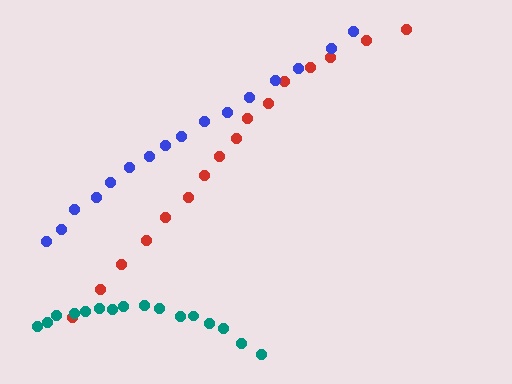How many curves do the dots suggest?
There are 3 distinct paths.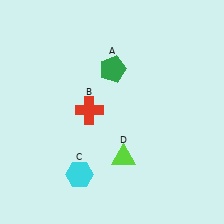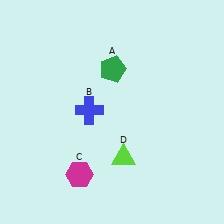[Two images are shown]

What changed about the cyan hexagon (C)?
In Image 1, C is cyan. In Image 2, it changed to magenta.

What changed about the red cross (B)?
In Image 1, B is red. In Image 2, it changed to blue.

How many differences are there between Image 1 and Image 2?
There are 2 differences between the two images.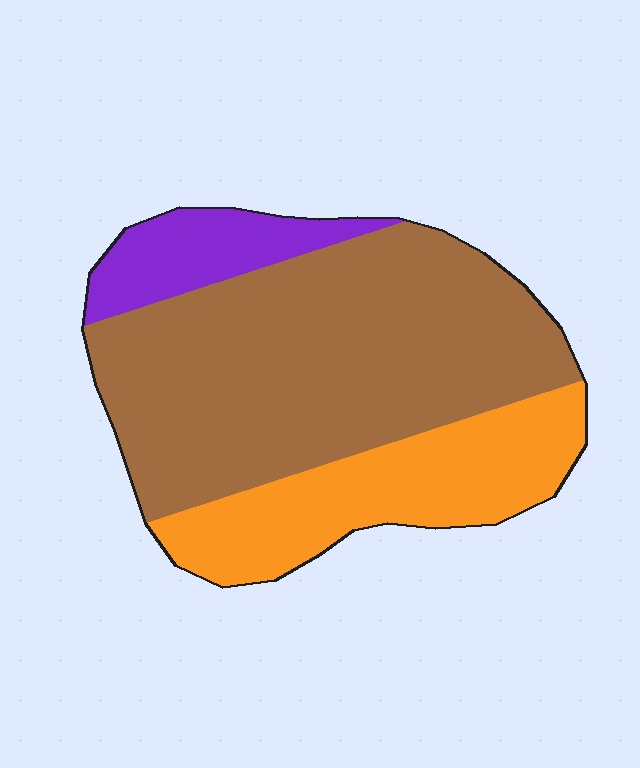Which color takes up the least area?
Purple, at roughly 10%.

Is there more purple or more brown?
Brown.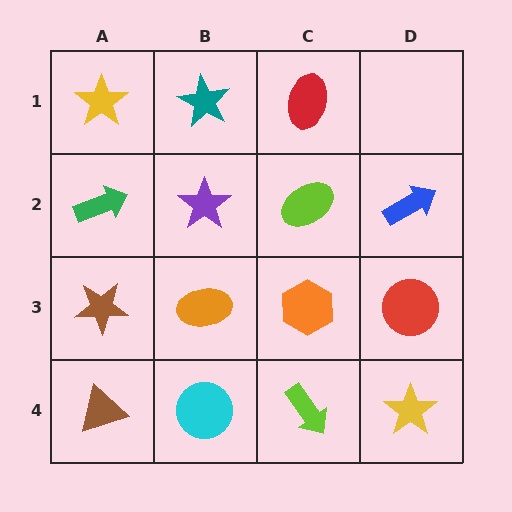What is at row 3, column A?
A brown star.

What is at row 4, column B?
A cyan circle.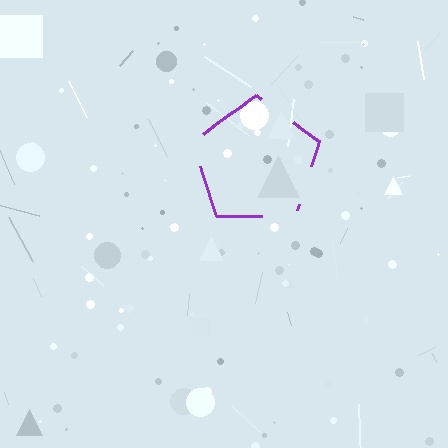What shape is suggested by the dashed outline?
The dashed outline suggests a pentagon.